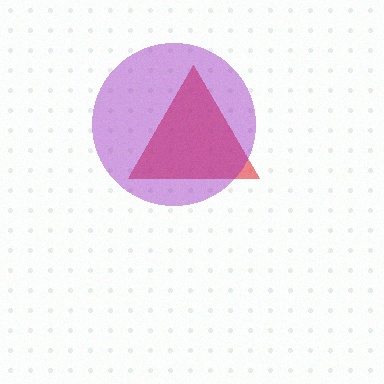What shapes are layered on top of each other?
The layered shapes are: a red triangle, a purple circle.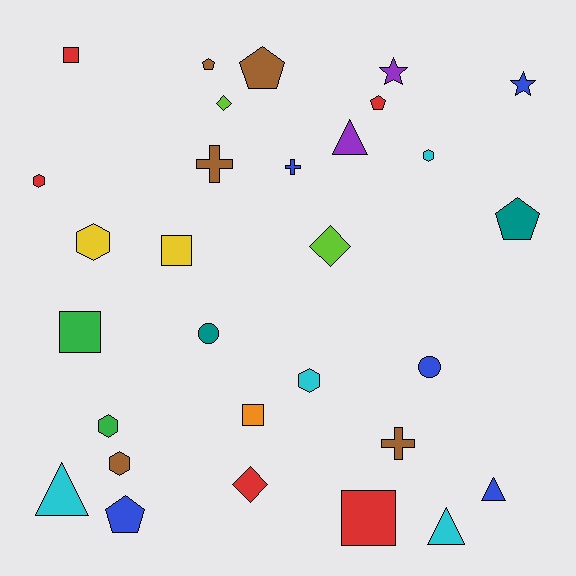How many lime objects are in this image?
There are 2 lime objects.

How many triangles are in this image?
There are 4 triangles.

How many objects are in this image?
There are 30 objects.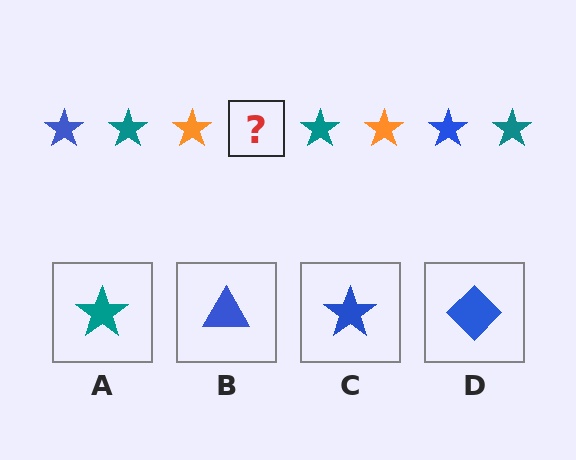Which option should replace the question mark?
Option C.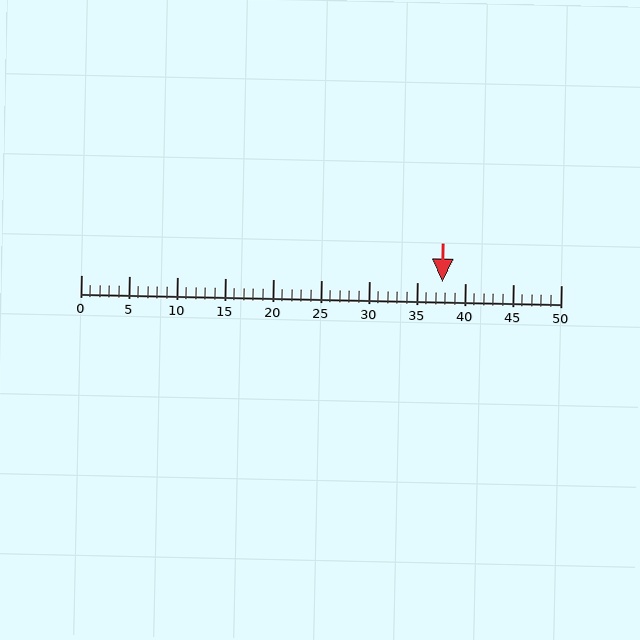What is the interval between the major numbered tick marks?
The major tick marks are spaced 5 units apart.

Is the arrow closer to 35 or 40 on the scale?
The arrow is closer to 40.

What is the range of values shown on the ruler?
The ruler shows values from 0 to 50.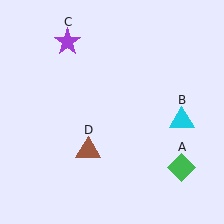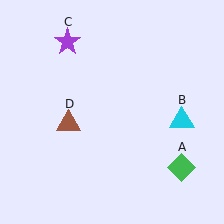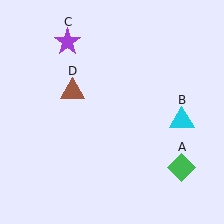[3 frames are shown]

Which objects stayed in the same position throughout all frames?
Green diamond (object A) and cyan triangle (object B) and purple star (object C) remained stationary.